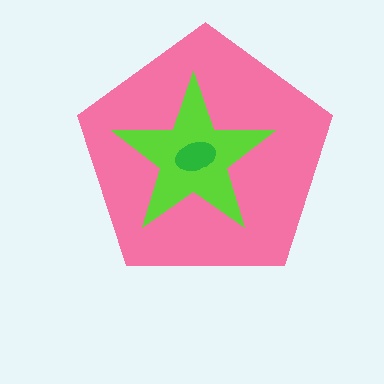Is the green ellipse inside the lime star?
Yes.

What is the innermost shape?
The green ellipse.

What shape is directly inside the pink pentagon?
The lime star.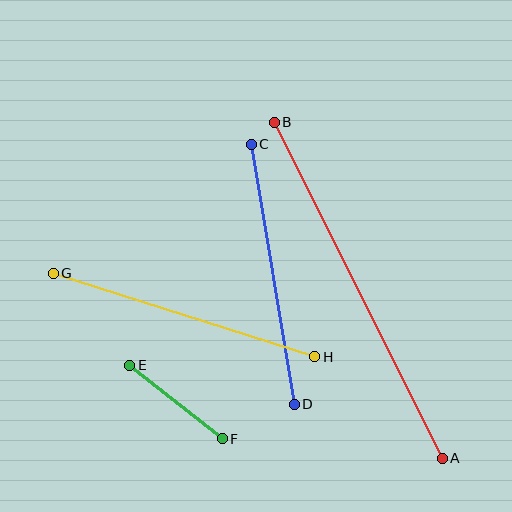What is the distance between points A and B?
The distance is approximately 376 pixels.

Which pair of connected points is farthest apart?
Points A and B are farthest apart.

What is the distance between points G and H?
The distance is approximately 274 pixels.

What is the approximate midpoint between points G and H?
The midpoint is at approximately (184, 315) pixels.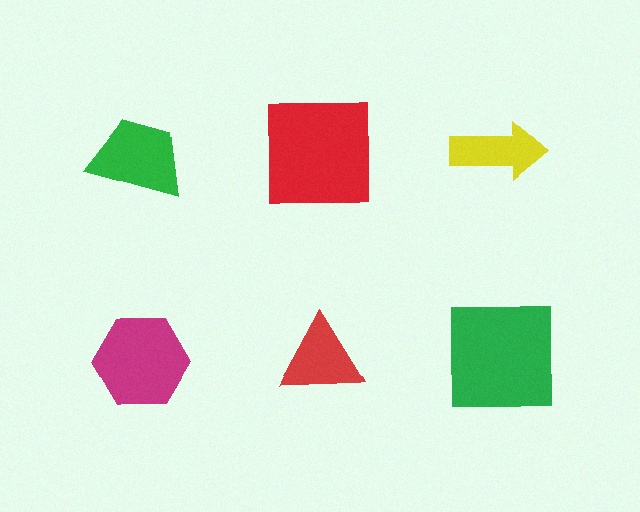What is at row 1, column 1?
A green trapezoid.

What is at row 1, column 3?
A yellow arrow.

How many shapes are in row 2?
3 shapes.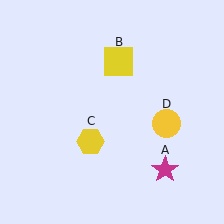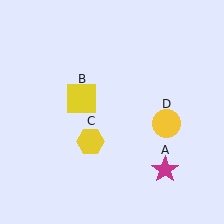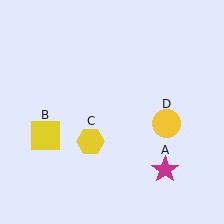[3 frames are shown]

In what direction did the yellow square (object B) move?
The yellow square (object B) moved down and to the left.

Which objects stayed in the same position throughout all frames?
Magenta star (object A) and yellow hexagon (object C) and yellow circle (object D) remained stationary.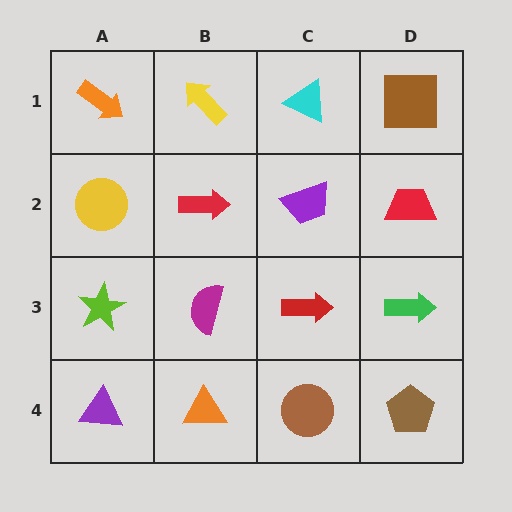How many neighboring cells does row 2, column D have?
3.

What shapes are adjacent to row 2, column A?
An orange arrow (row 1, column A), a lime star (row 3, column A), a red arrow (row 2, column B).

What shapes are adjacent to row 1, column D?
A red trapezoid (row 2, column D), a cyan triangle (row 1, column C).